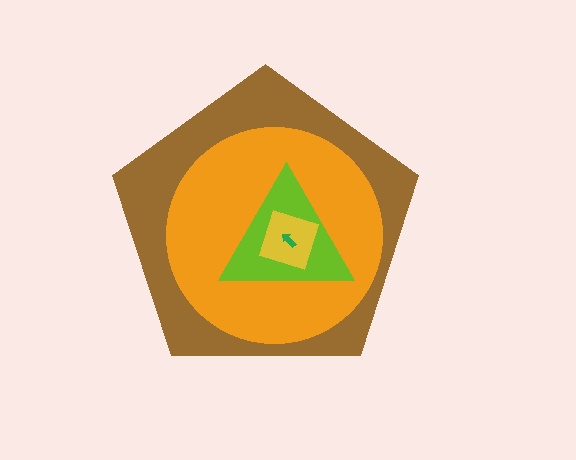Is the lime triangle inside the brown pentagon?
Yes.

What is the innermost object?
The green arrow.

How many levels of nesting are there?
5.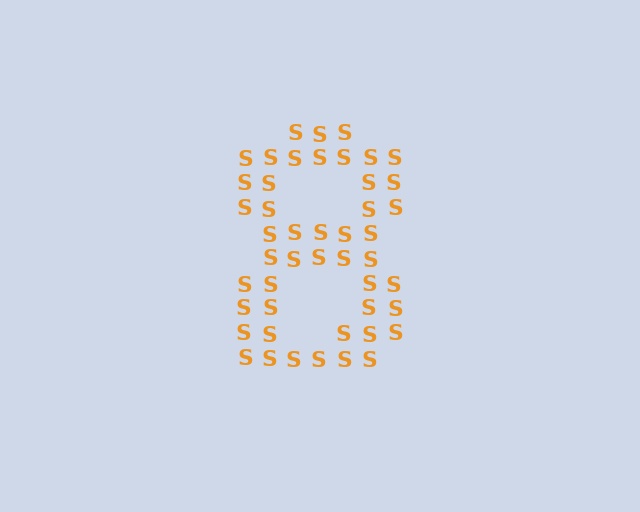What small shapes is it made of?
It is made of small letter S's.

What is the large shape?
The large shape is the digit 8.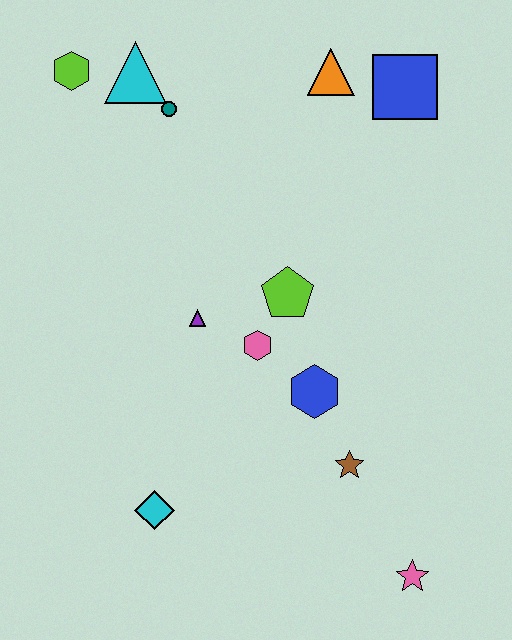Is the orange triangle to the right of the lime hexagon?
Yes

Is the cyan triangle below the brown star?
No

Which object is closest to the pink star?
The brown star is closest to the pink star.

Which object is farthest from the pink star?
The lime hexagon is farthest from the pink star.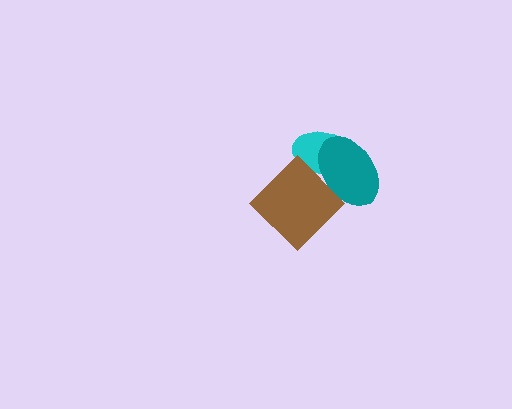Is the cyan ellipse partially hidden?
Yes, it is partially covered by another shape.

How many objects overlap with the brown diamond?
2 objects overlap with the brown diamond.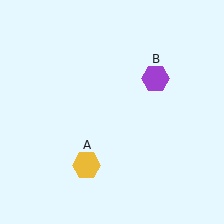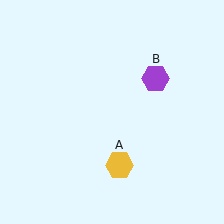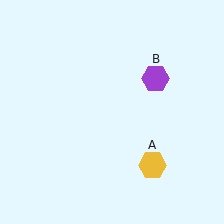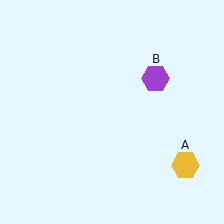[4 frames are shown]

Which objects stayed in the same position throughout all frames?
Purple hexagon (object B) remained stationary.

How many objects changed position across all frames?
1 object changed position: yellow hexagon (object A).